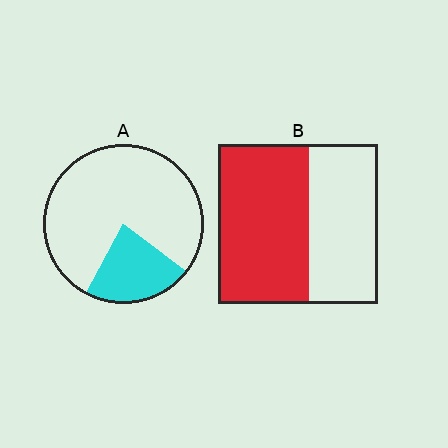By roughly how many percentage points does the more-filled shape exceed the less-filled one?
By roughly 35 percentage points (B over A).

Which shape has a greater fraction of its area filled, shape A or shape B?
Shape B.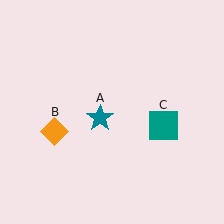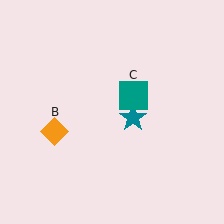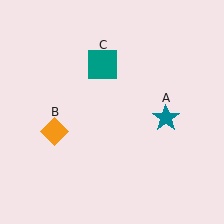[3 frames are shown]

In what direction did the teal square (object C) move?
The teal square (object C) moved up and to the left.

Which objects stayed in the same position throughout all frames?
Orange diamond (object B) remained stationary.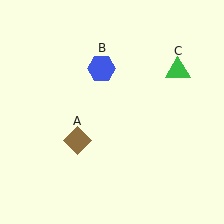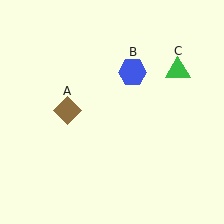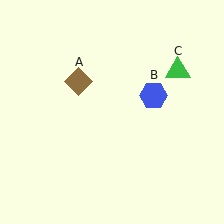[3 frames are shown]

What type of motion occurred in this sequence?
The brown diamond (object A), blue hexagon (object B) rotated clockwise around the center of the scene.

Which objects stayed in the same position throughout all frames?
Green triangle (object C) remained stationary.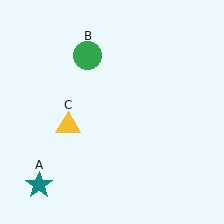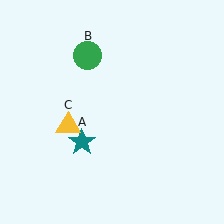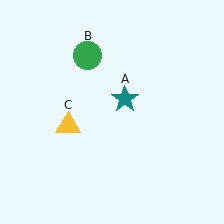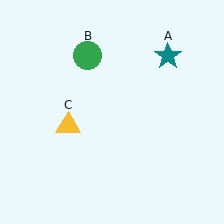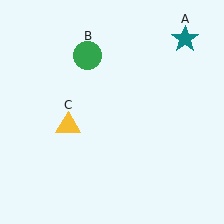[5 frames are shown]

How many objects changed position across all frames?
1 object changed position: teal star (object A).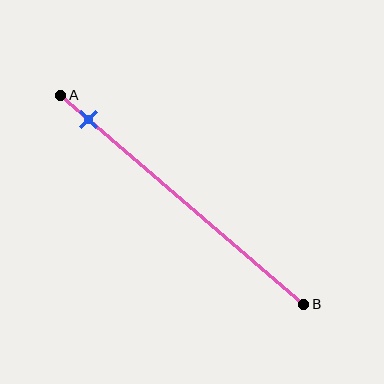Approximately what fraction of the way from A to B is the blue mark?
The blue mark is approximately 10% of the way from A to B.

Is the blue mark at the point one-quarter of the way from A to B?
No, the mark is at about 10% from A, not at the 25% one-quarter point.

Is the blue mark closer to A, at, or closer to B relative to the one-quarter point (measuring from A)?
The blue mark is closer to point A than the one-quarter point of segment AB.